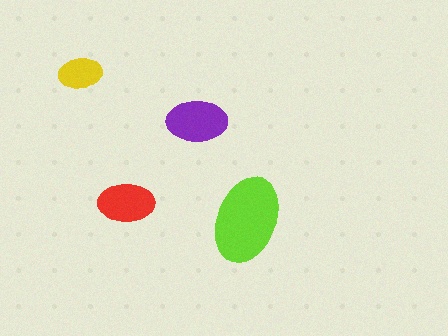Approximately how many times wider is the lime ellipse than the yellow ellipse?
About 2 times wider.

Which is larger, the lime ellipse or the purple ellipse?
The lime one.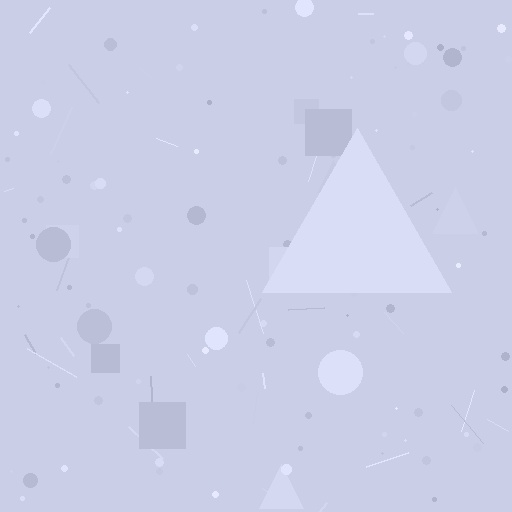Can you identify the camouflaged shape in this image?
The camouflaged shape is a triangle.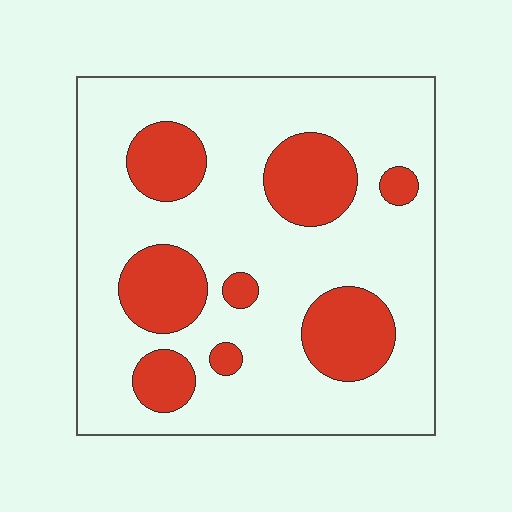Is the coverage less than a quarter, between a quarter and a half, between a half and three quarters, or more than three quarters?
Less than a quarter.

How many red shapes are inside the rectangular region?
8.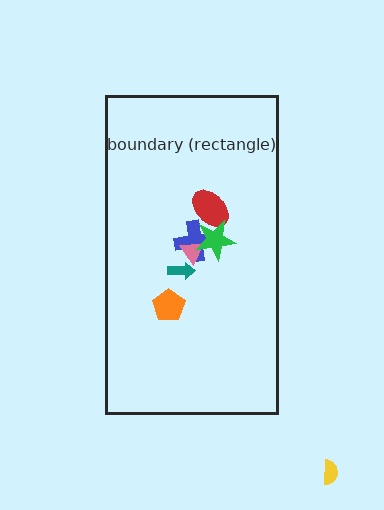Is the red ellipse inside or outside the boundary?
Inside.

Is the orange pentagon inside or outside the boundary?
Inside.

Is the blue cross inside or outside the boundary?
Inside.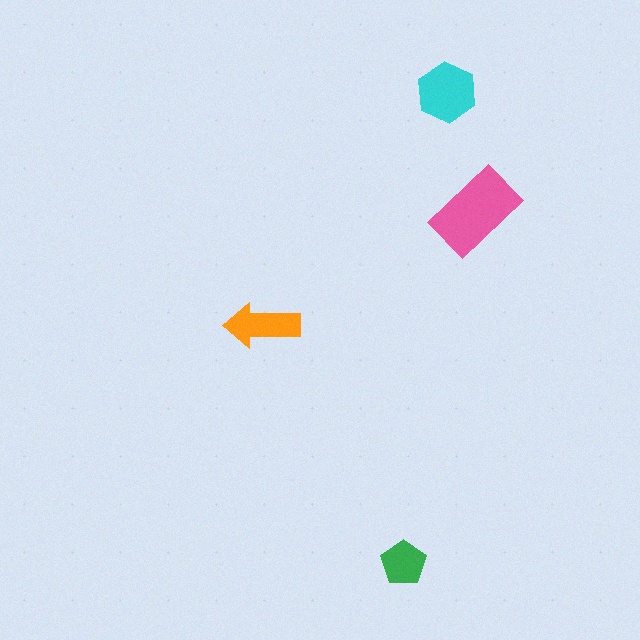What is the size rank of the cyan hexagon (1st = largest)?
2nd.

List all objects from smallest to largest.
The green pentagon, the orange arrow, the cyan hexagon, the pink rectangle.